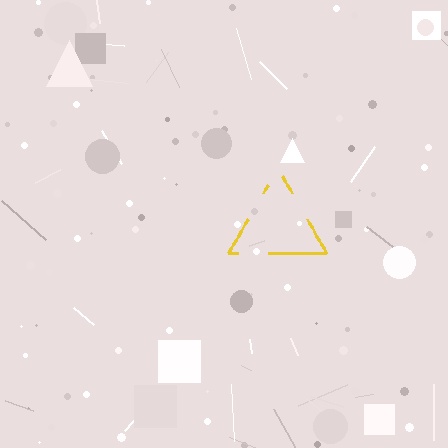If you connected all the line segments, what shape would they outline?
They would outline a triangle.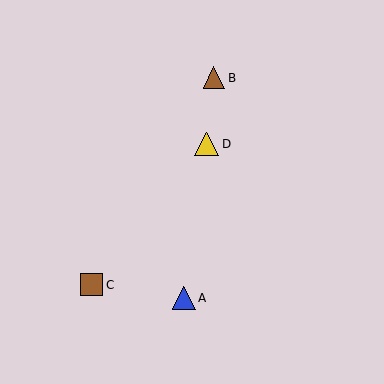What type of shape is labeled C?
Shape C is a brown square.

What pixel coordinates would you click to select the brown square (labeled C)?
Click at (92, 285) to select the brown square C.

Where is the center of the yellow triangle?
The center of the yellow triangle is at (207, 144).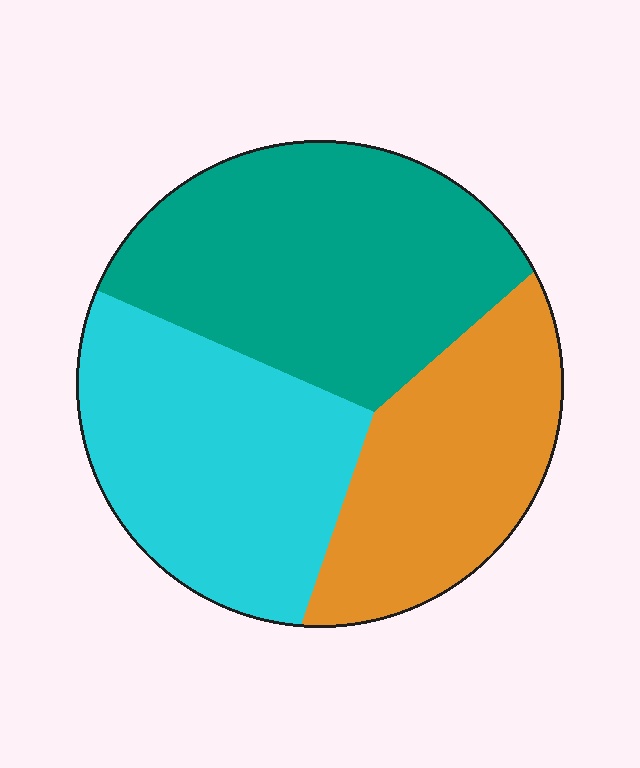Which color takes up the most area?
Teal, at roughly 40%.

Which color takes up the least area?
Orange, at roughly 25%.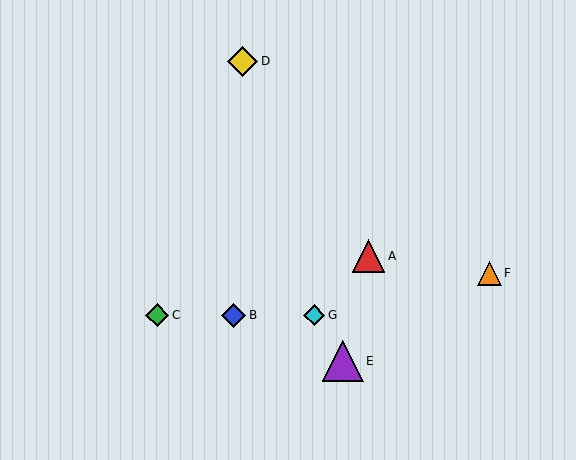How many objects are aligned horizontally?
3 objects (B, C, G) are aligned horizontally.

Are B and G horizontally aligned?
Yes, both are at y≈315.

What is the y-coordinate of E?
Object E is at y≈361.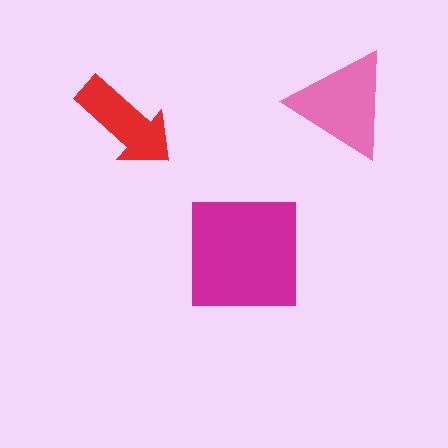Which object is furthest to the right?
The pink triangle is rightmost.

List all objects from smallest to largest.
The red arrow, the pink triangle, the magenta square.